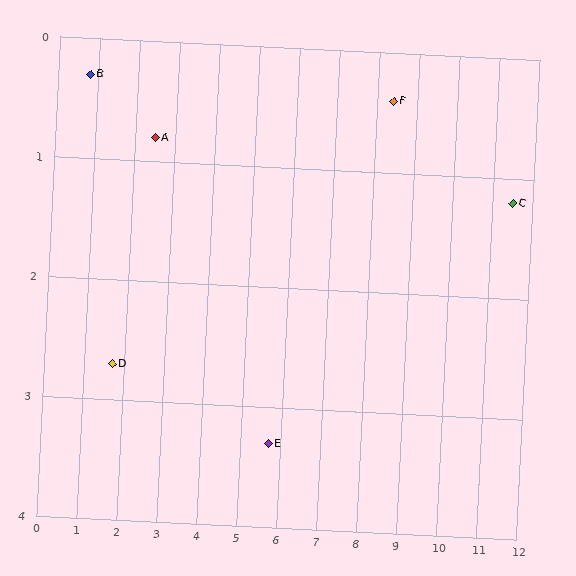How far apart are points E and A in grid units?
Points E and A are about 4.1 grid units apart.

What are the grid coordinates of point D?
Point D is at approximately (1.7, 2.7).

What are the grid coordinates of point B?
Point B is at approximately (0.8, 0.3).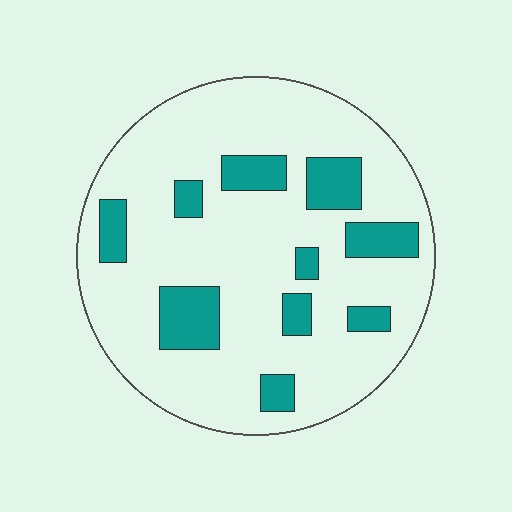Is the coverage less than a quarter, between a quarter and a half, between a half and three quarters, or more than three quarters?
Less than a quarter.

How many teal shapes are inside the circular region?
10.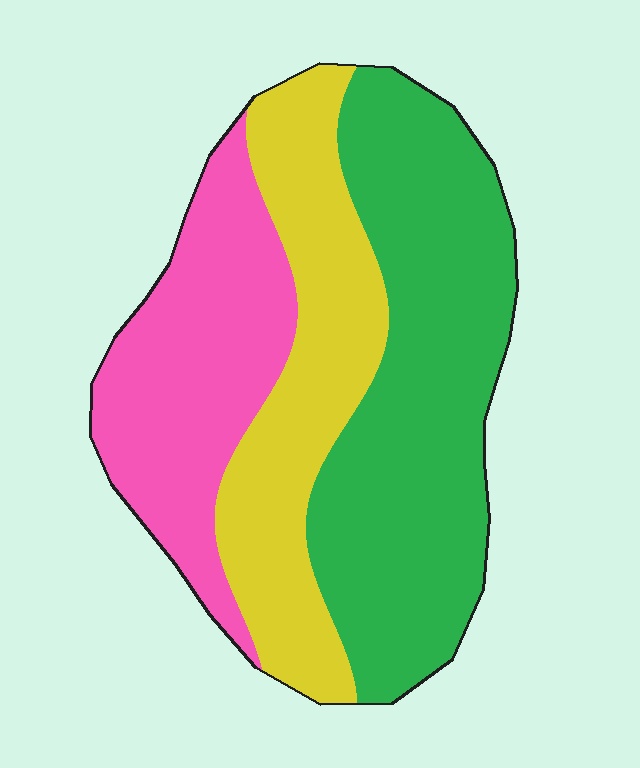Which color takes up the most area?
Green, at roughly 45%.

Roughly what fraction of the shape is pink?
Pink takes up between a sixth and a third of the shape.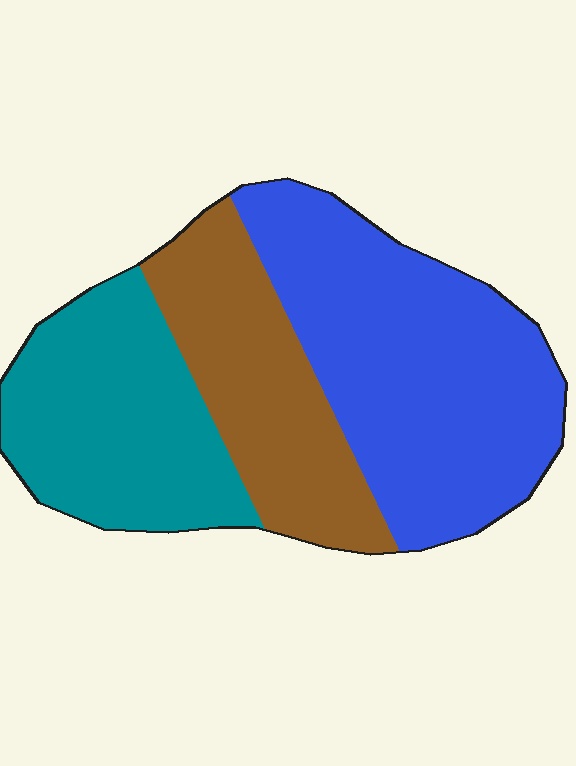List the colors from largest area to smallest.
From largest to smallest: blue, teal, brown.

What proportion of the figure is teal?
Teal covers around 30% of the figure.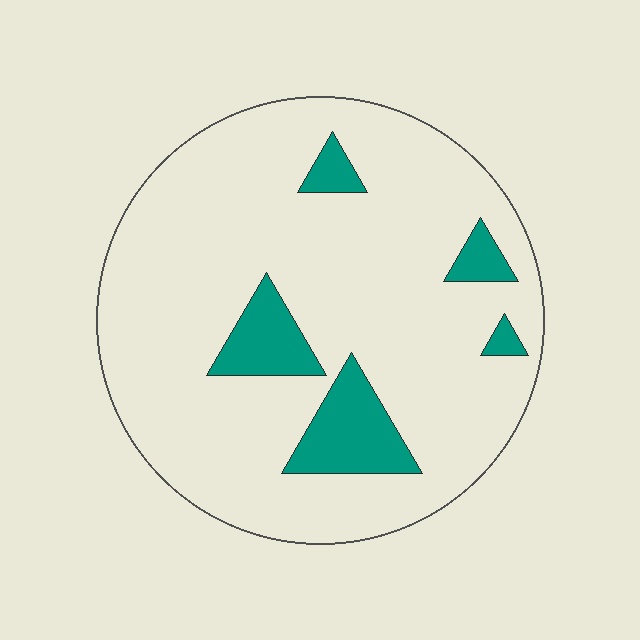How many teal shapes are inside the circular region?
5.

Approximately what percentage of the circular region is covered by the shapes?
Approximately 15%.